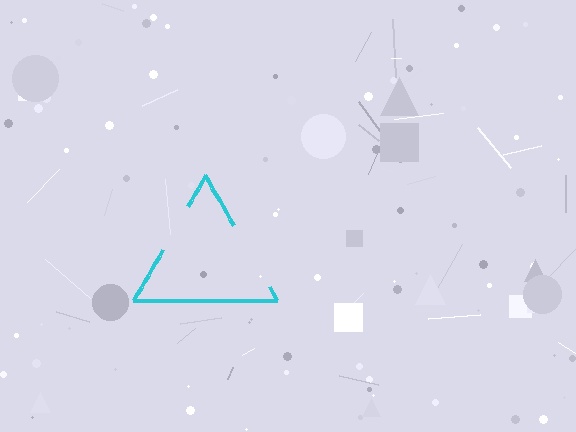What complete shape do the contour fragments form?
The contour fragments form a triangle.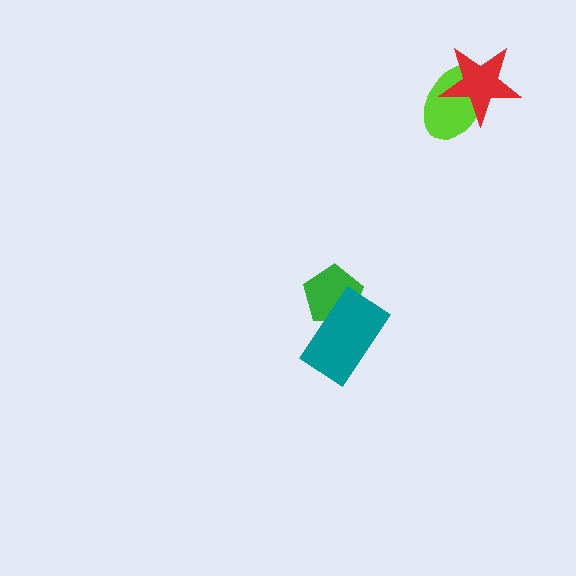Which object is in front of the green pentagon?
The teal rectangle is in front of the green pentagon.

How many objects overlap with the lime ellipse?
1 object overlaps with the lime ellipse.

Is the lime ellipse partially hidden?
Yes, it is partially covered by another shape.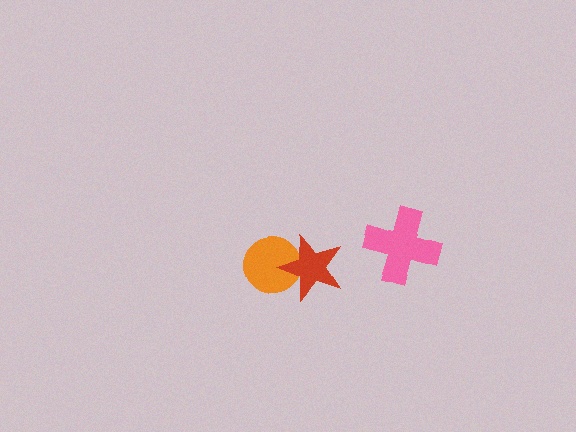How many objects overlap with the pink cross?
0 objects overlap with the pink cross.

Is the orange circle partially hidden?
Yes, it is partially covered by another shape.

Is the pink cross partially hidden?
No, no other shape covers it.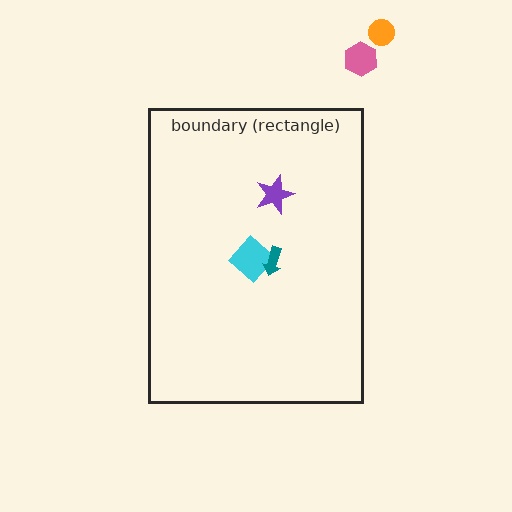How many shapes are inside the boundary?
3 inside, 2 outside.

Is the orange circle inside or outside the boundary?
Outside.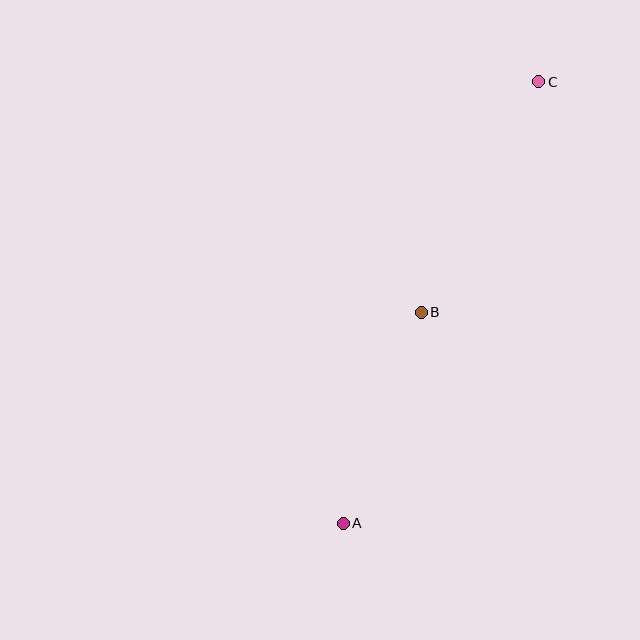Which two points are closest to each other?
Points A and B are closest to each other.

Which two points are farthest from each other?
Points A and C are farthest from each other.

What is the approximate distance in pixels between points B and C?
The distance between B and C is approximately 259 pixels.